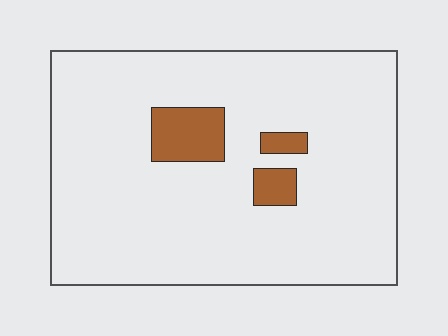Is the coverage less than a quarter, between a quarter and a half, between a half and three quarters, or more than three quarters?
Less than a quarter.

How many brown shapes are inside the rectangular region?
3.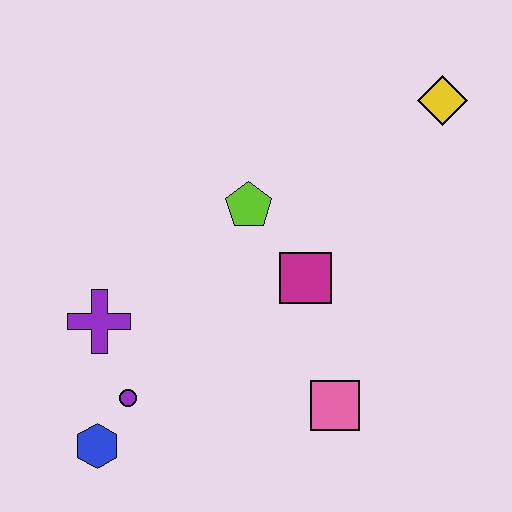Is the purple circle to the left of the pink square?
Yes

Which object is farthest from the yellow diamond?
The blue hexagon is farthest from the yellow diamond.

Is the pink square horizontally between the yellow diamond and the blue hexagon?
Yes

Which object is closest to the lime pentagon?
The magenta square is closest to the lime pentagon.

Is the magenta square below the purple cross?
No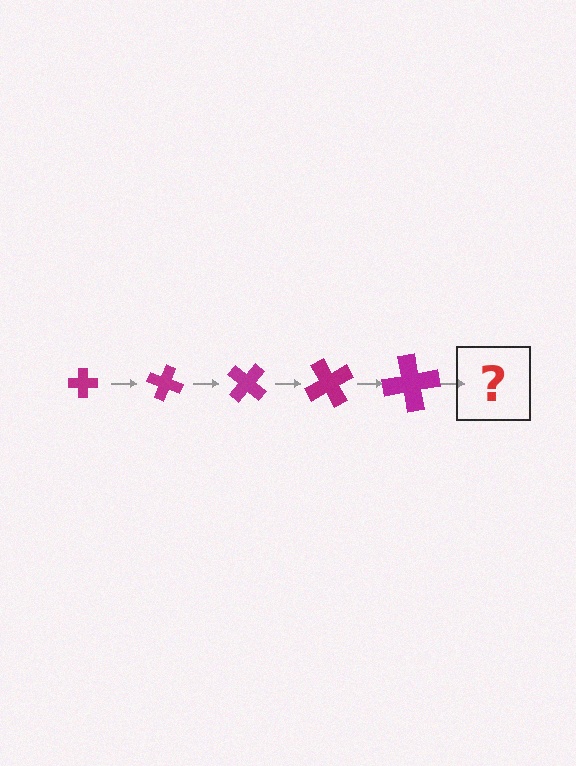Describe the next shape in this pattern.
It should be a cross, larger than the previous one and rotated 100 degrees from the start.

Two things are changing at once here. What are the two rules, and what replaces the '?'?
The two rules are that the cross grows larger each step and it rotates 20 degrees each step. The '?' should be a cross, larger than the previous one and rotated 100 degrees from the start.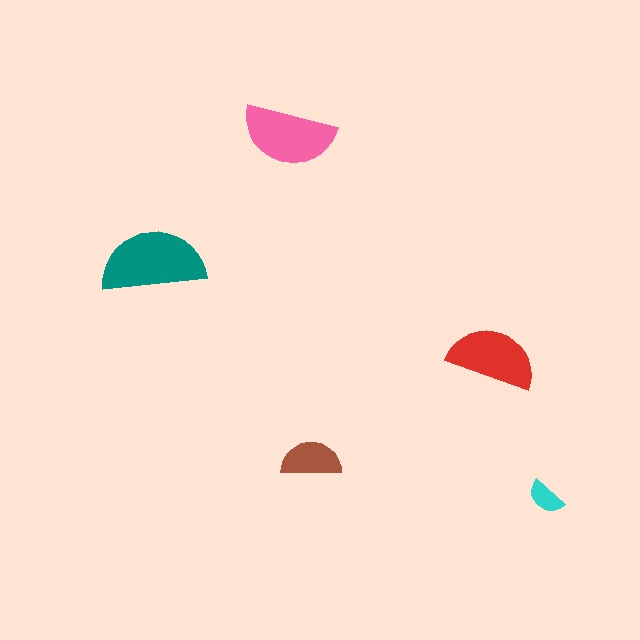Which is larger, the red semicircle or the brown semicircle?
The red one.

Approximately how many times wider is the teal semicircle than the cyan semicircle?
About 2.5 times wider.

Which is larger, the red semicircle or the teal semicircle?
The teal one.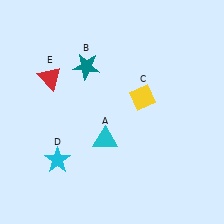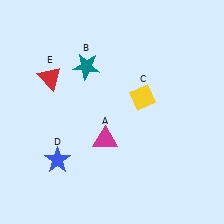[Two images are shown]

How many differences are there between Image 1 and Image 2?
There are 2 differences between the two images.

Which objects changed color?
A changed from cyan to magenta. D changed from cyan to blue.